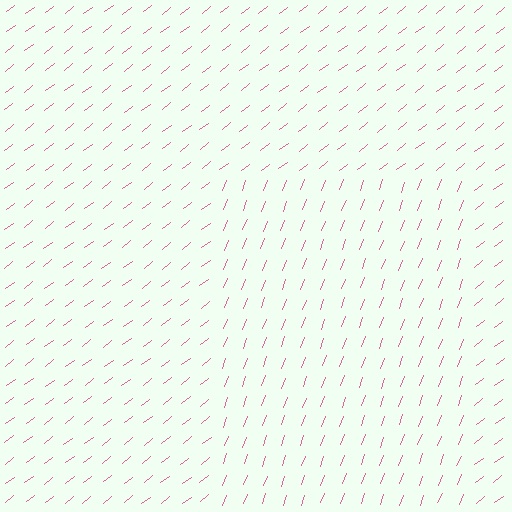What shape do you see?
I see a rectangle.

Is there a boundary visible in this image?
Yes, there is a texture boundary formed by a change in line orientation.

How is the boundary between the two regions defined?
The boundary is defined purely by a change in line orientation (approximately 32 degrees difference). All lines are the same color and thickness.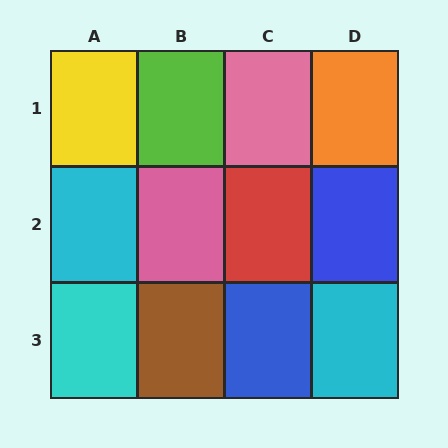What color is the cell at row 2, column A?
Cyan.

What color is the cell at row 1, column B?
Lime.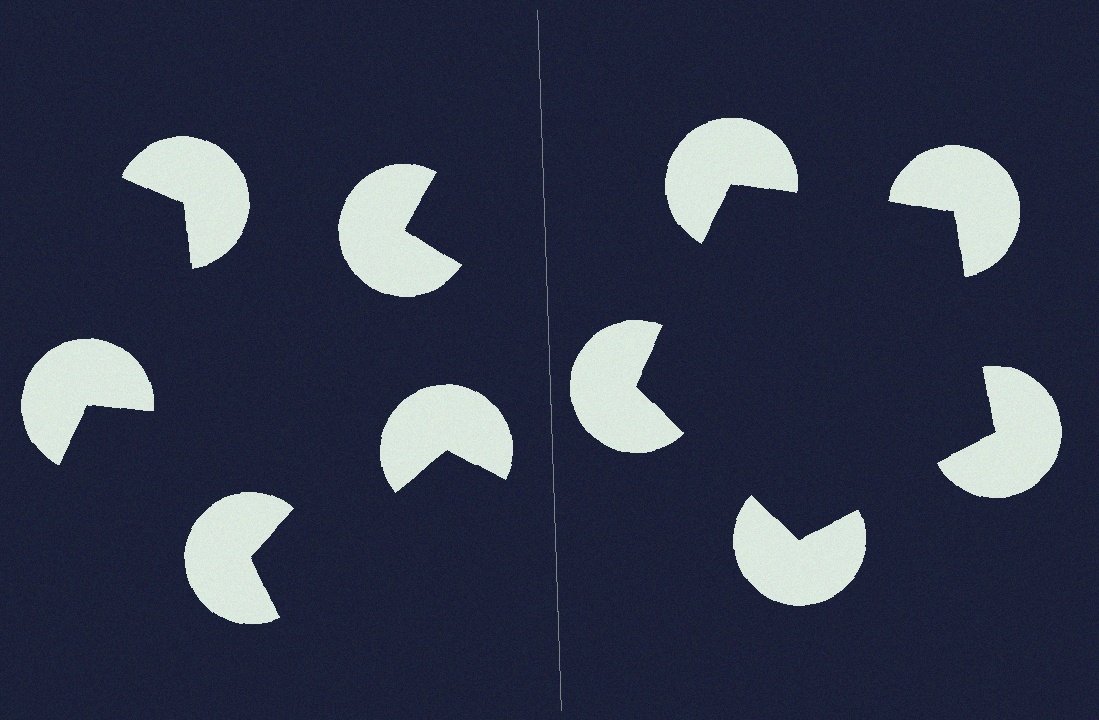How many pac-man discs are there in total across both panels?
10 — 5 on each side.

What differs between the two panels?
The pac-man discs are positioned identically on both sides; only the wedge orientations differ. On the right they align to a pentagon; on the left they are misaligned.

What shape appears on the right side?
An illusory pentagon.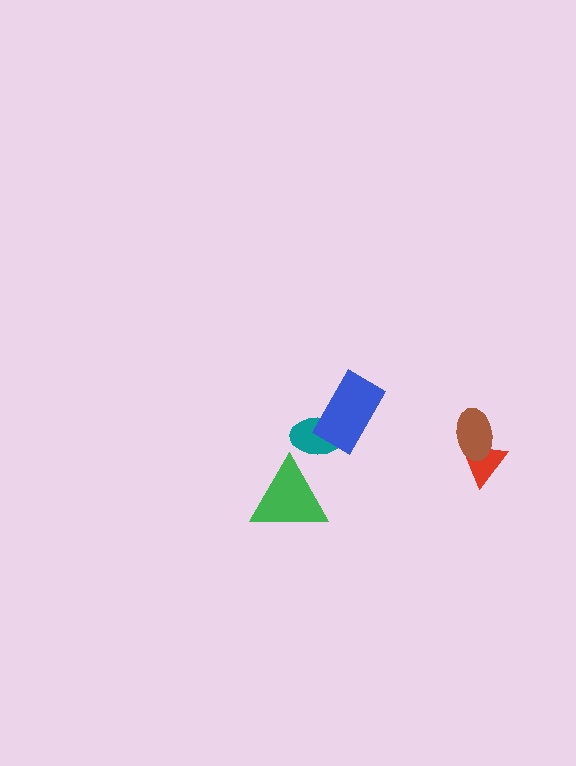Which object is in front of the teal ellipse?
The blue rectangle is in front of the teal ellipse.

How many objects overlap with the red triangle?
1 object overlaps with the red triangle.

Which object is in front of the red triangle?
The brown ellipse is in front of the red triangle.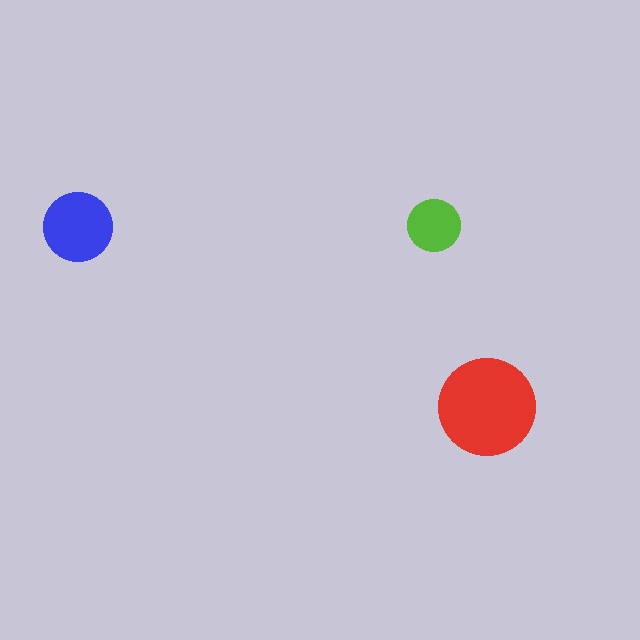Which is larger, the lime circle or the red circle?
The red one.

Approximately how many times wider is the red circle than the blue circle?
About 1.5 times wider.